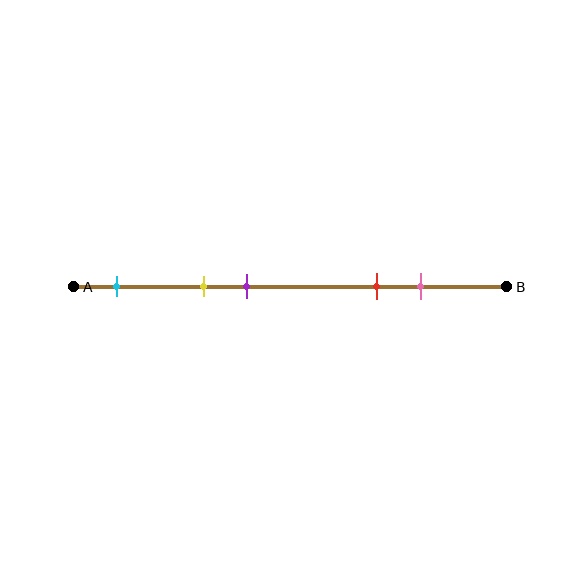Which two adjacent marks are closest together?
The yellow and purple marks are the closest adjacent pair.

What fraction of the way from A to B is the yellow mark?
The yellow mark is approximately 30% (0.3) of the way from A to B.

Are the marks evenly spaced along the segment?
No, the marks are not evenly spaced.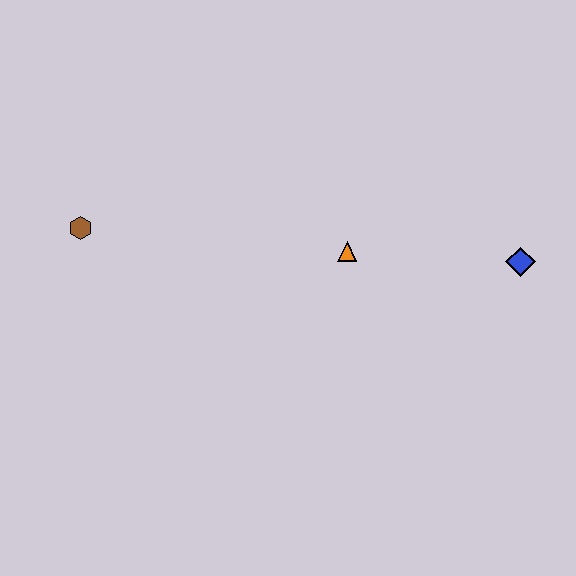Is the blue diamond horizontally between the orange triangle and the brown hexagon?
No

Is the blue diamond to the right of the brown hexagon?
Yes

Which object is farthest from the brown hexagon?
The blue diamond is farthest from the brown hexagon.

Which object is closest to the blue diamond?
The orange triangle is closest to the blue diamond.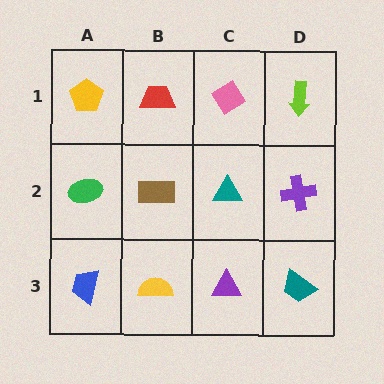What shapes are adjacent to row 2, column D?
A lime arrow (row 1, column D), a teal trapezoid (row 3, column D), a teal triangle (row 2, column C).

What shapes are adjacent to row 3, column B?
A brown rectangle (row 2, column B), a blue trapezoid (row 3, column A), a purple triangle (row 3, column C).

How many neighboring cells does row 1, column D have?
2.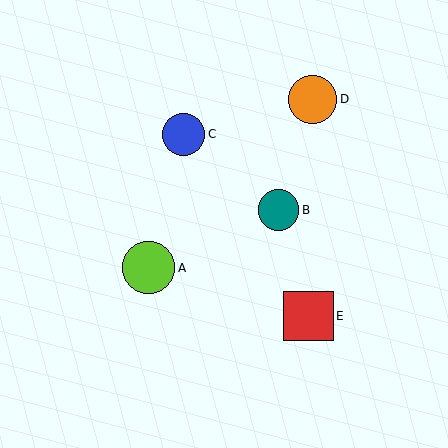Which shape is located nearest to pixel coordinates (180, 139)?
The blue circle (labeled C) at (184, 134) is nearest to that location.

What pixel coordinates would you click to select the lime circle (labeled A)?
Click at (148, 268) to select the lime circle A.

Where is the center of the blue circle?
The center of the blue circle is at (184, 134).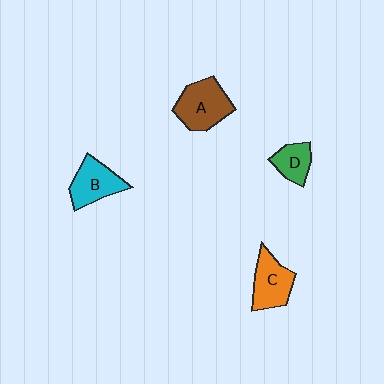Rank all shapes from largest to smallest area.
From largest to smallest: A (brown), C (orange), B (cyan), D (green).